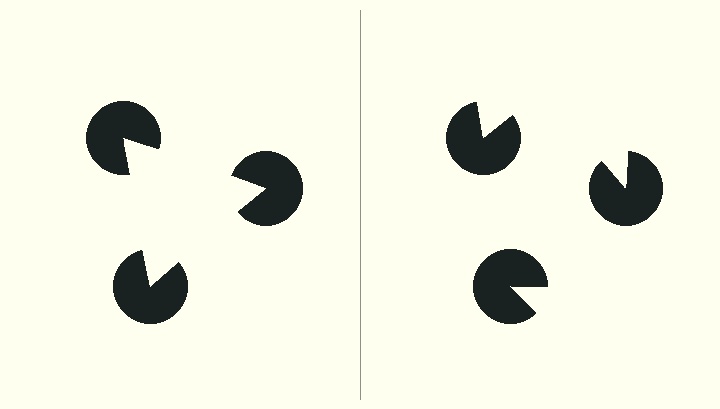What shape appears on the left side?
An illusory triangle.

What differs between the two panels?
The pac-man discs are positioned identically on both sides; only the wedge orientations differ. On the left they align to a triangle; on the right they are misaligned.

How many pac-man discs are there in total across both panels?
6 — 3 on each side.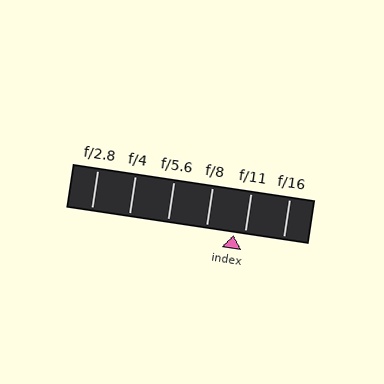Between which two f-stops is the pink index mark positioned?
The index mark is between f/8 and f/11.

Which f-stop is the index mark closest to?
The index mark is closest to f/11.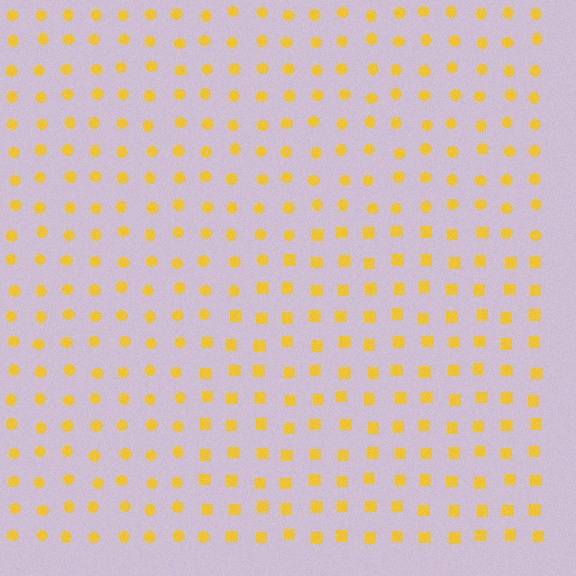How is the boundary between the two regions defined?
The boundary is defined by a change in element shape: squares inside vs. circles outside. All elements share the same color and spacing.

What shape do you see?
I see a circle.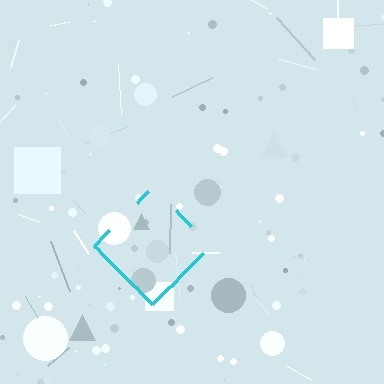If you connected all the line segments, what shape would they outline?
They would outline a diamond.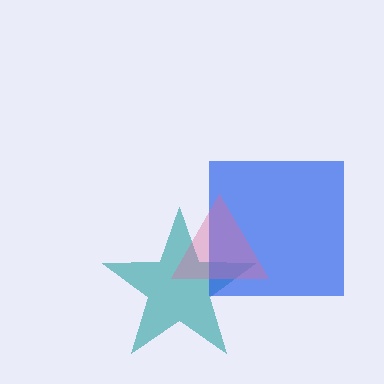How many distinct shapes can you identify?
There are 3 distinct shapes: a teal star, a blue square, a pink triangle.